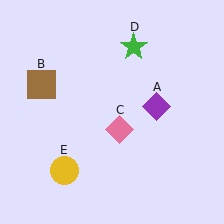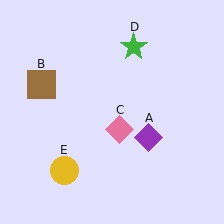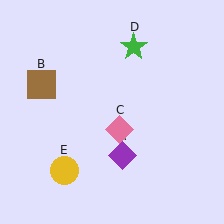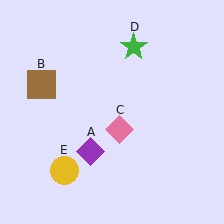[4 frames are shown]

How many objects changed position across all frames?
1 object changed position: purple diamond (object A).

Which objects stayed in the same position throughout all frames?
Brown square (object B) and pink diamond (object C) and green star (object D) and yellow circle (object E) remained stationary.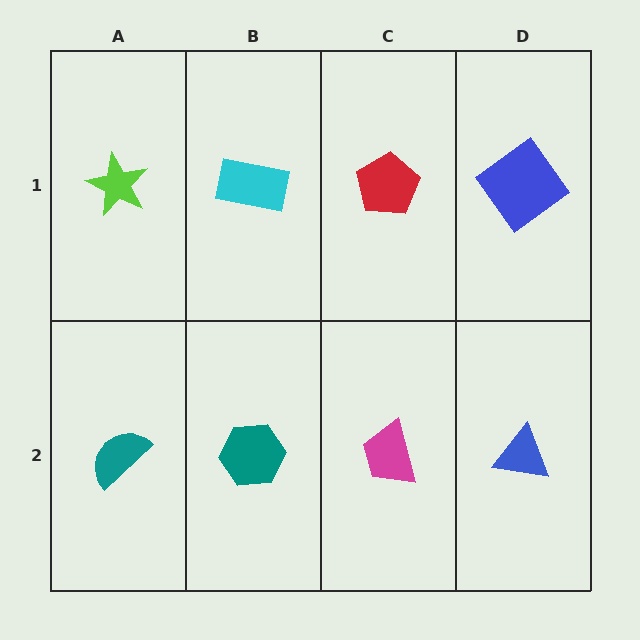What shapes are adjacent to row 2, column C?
A red pentagon (row 1, column C), a teal hexagon (row 2, column B), a blue triangle (row 2, column D).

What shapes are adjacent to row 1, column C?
A magenta trapezoid (row 2, column C), a cyan rectangle (row 1, column B), a blue diamond (row 1, column D).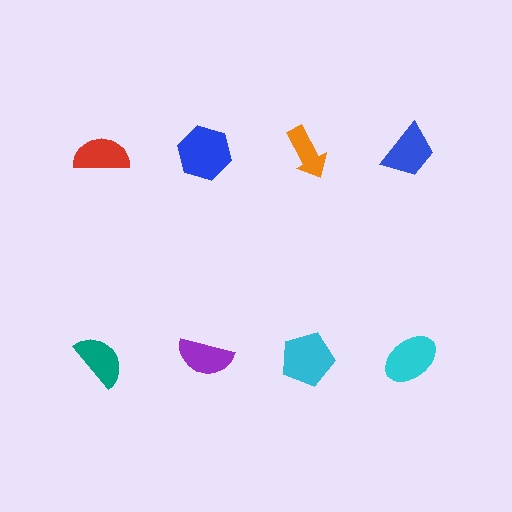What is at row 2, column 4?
A cyan ellipse.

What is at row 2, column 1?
A teal semicircle.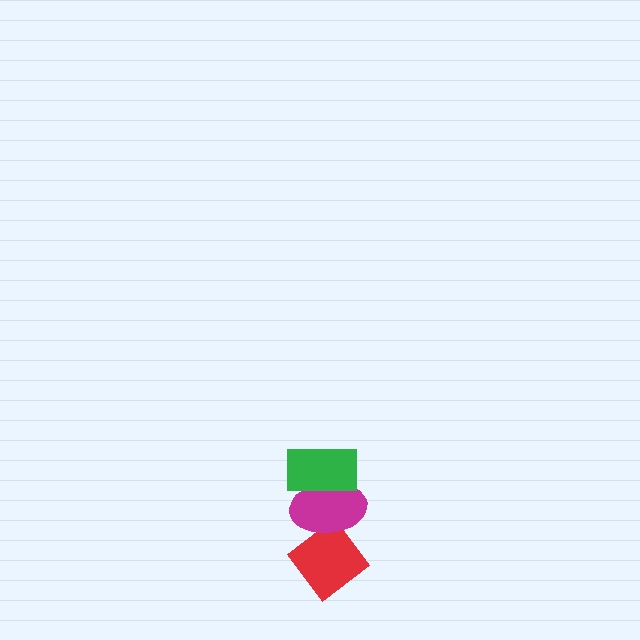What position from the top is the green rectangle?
The green rectangle is 1st from the top.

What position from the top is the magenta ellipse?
The magenta ellipse is 2nd from the top.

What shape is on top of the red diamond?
The magenta ellipse is on top of the red diamond.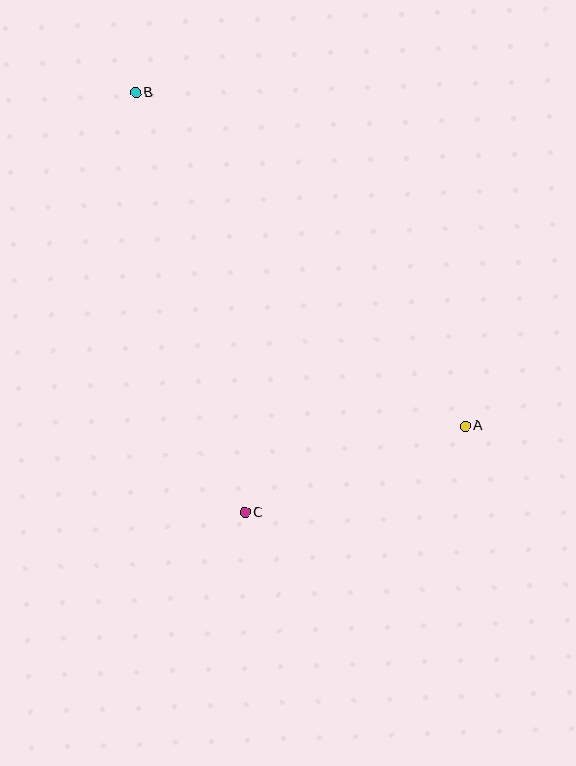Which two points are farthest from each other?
Points A and B are farthest from each other.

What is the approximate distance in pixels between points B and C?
The distance between B and C is approximately 434 pixels.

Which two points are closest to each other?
Points A and C are closest to each other.